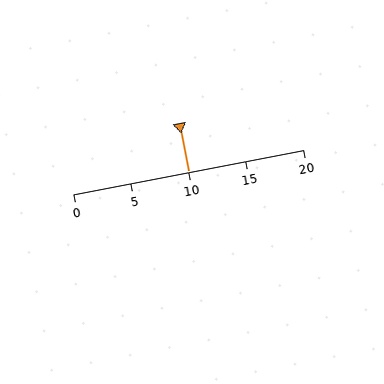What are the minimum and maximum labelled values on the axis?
The axis runs from 0 to 20.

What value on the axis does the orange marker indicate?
The marker indicates approximately 10.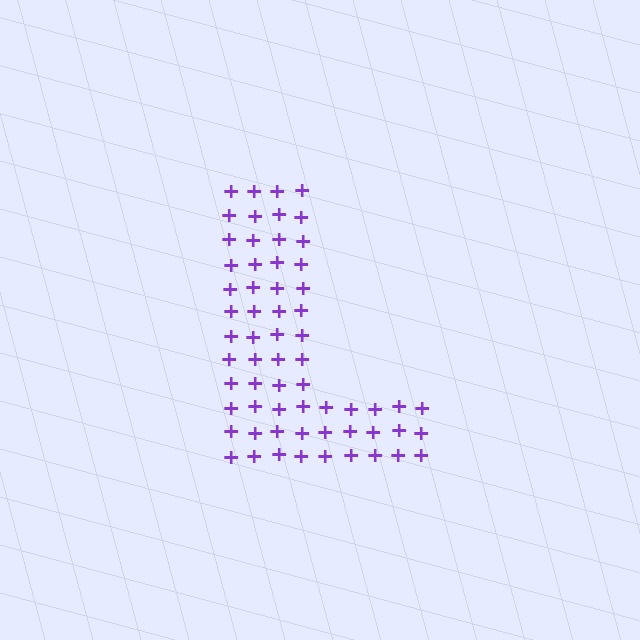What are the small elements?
The small elements are plus signs.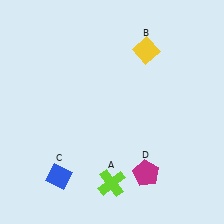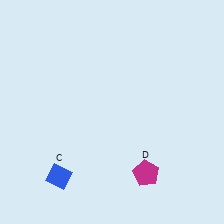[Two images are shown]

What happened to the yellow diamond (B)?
The yellow diamond (B) was removed in Image 2. It was in the top-right area of Image 1.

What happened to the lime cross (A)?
The lime cross (A) was removed in Image 2. It was in the bottom-left area of Image 1.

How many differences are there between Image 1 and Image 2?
There are 2 differences between the two images.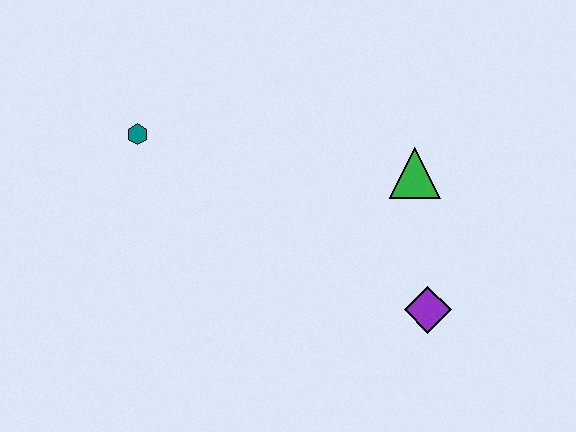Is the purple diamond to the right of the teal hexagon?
Yes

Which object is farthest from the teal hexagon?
The purple diamond is farthest from the teal hexagon.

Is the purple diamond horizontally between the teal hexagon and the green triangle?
No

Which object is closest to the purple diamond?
The green triangle is closest to the purple diamond.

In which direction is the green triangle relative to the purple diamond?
The green triangle is above the purple diamond.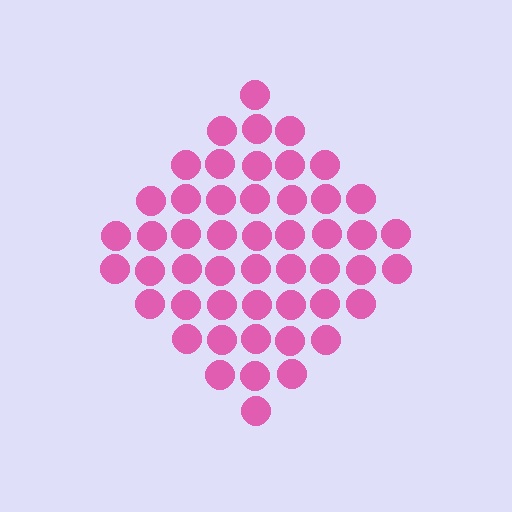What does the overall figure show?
The overall figure shows a diamond.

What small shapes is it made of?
It is made of small circles.